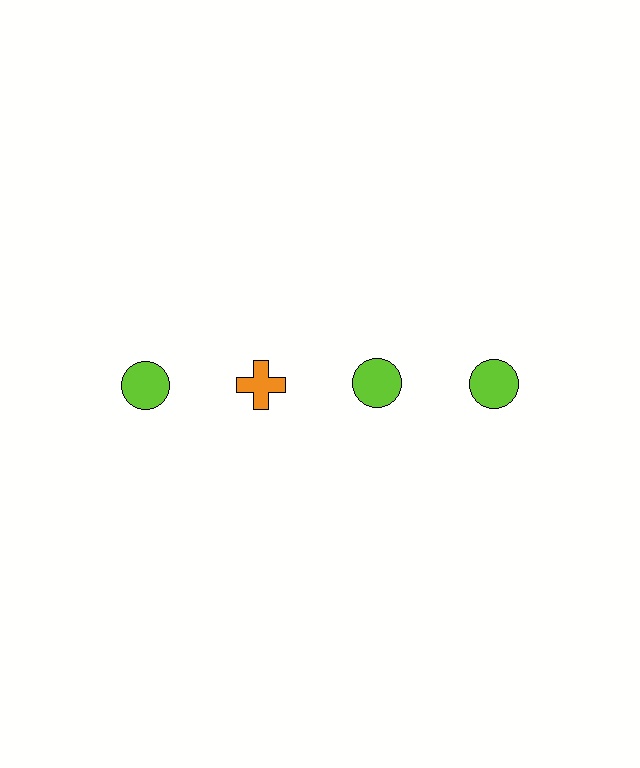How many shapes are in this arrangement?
There are 4 shapes arranged in a grid pattern.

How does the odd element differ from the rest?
It differs in both color (orange instead of lime) and shape (cross instead of circle).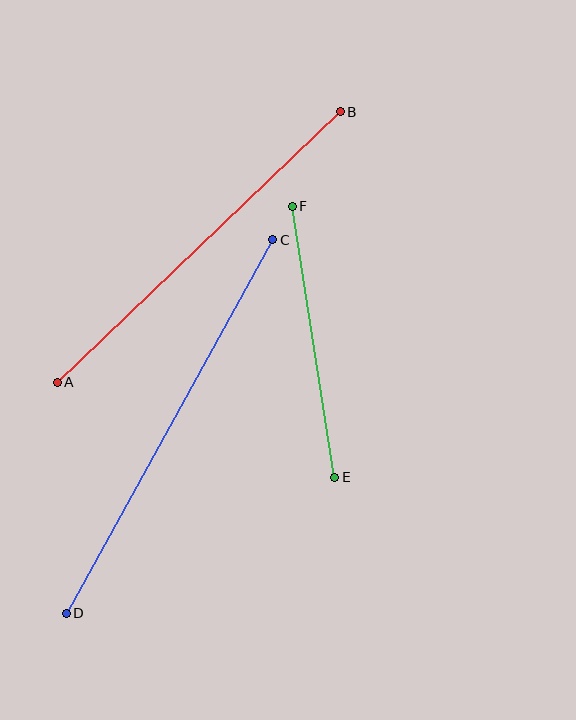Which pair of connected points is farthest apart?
Points C and D are farthest apart.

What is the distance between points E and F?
The distance is approximately 274 pixels.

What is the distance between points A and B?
The distance is approximately 392 pixels.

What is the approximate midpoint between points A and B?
The midpoint is at approximately (199, 247) pixels.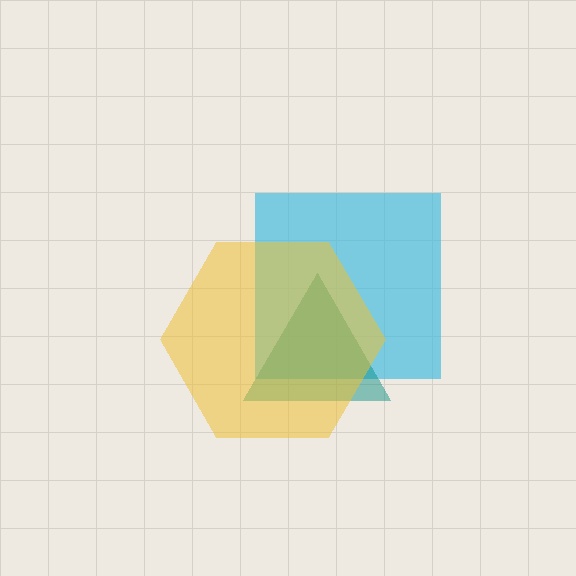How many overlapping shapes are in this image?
There are 3 overlapping shapes in the image.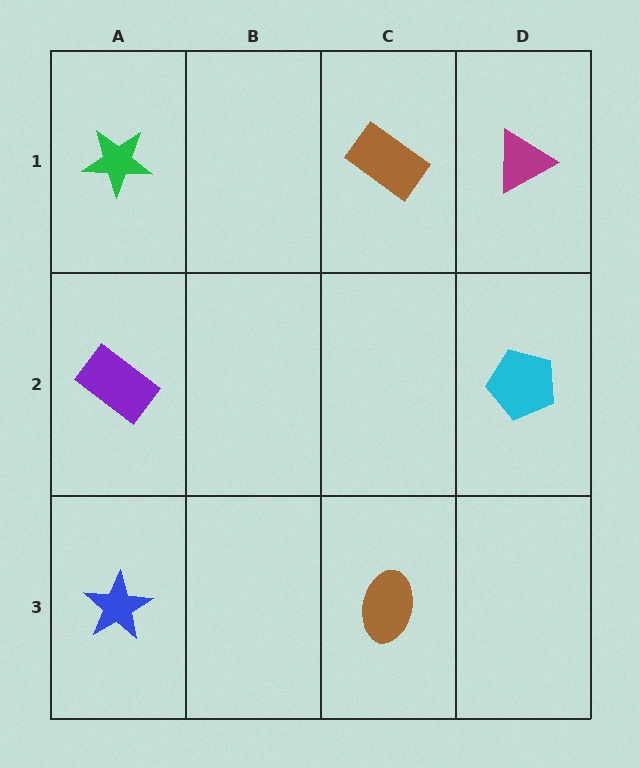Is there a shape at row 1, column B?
No, that cell is empty.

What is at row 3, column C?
A brown ellipse.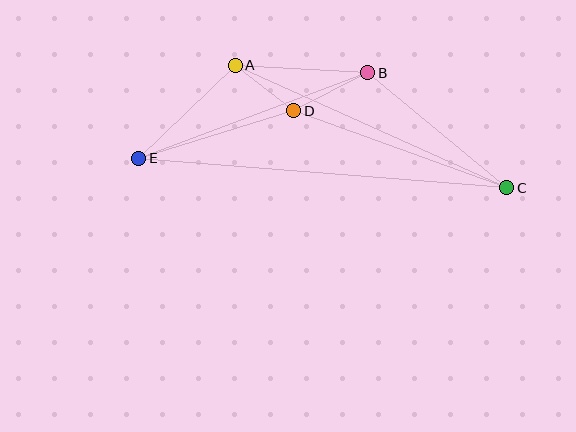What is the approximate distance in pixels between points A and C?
The distance between A and C is approximately 298 pixels.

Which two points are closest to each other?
Points A and D are closest to each other.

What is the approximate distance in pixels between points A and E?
The distance between A and E is approximately 134 pixels.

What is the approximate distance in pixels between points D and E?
The distance between D and E is approximately 162 pixels.